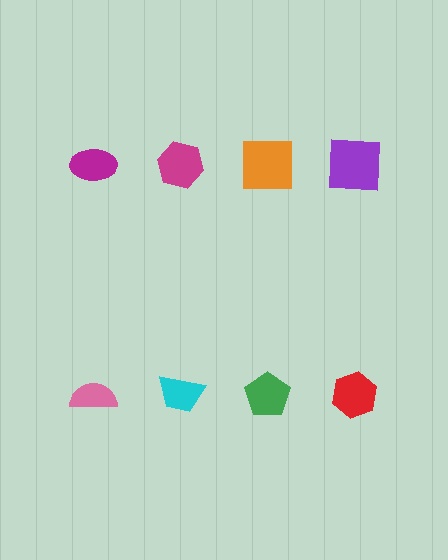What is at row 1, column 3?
An orange square.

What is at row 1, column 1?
A magenta ellipse.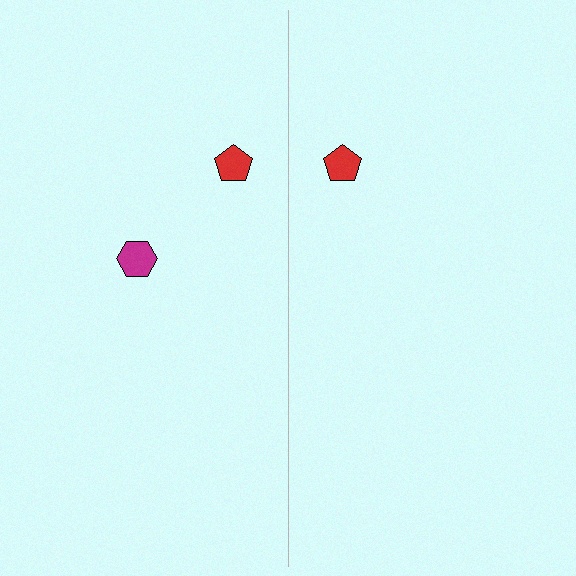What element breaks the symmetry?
A magenta hexagon is missing from the right side.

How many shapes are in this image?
There are 3 shapes in this image.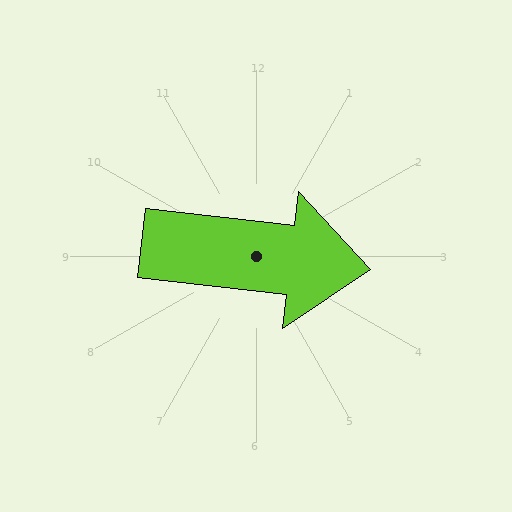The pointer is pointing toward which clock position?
Roughly 3 o'clock.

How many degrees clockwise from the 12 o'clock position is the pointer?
Approximately 97 degrees.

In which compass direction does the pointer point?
East.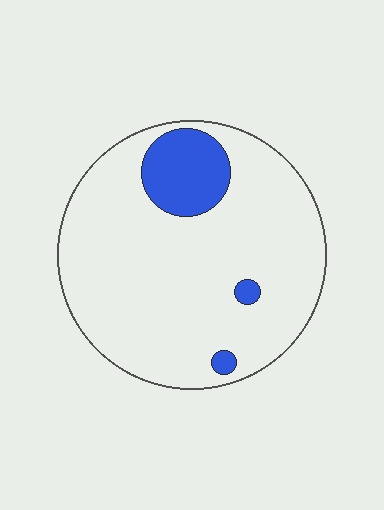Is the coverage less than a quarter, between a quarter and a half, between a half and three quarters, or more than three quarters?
Less than a quarter.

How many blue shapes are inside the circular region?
3.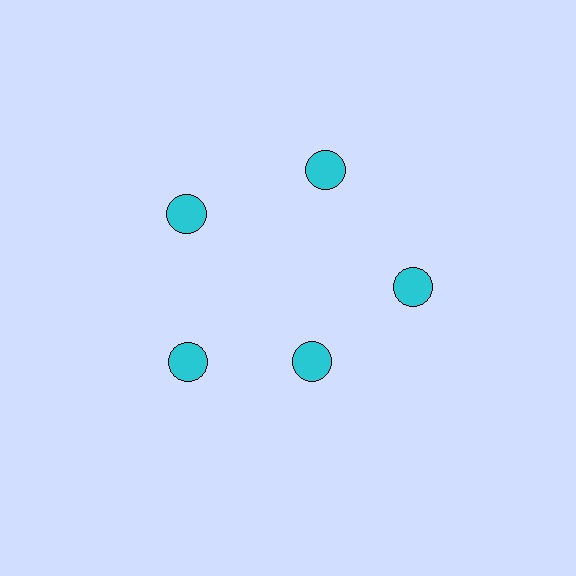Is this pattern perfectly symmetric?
No. The 5 cyan circles are arranged in a ring, but one element near the 5 o'clock position is pulled inward toward the center, breaking the 5-fold rotational symmetry.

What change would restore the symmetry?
The symmetry would be restored by moving it outward, back onto the ring so that all 5 circles sit at equal angles and equal distance from the center.